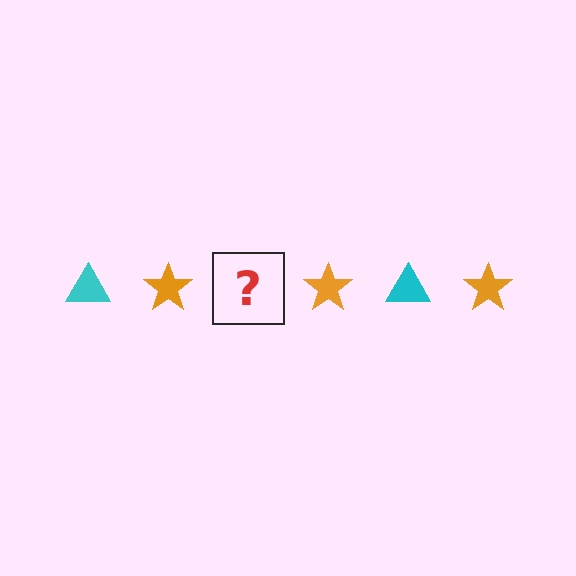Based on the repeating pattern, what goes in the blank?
The blank should be a cyan triangle.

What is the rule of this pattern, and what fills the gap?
The rule is that the pattern alternates between cyan triangle and orange star. The gap should be filled with a cyan triangle.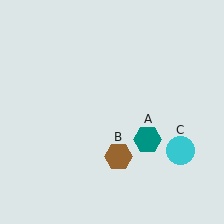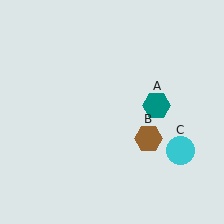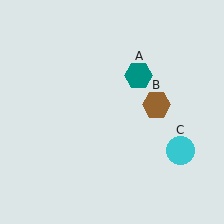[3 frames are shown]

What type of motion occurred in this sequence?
The teal hexagon (object A), brown hexagon (object B) rotated counterclockwise around the center of the scene.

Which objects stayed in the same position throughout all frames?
Cyan circle (object C) remained stationary.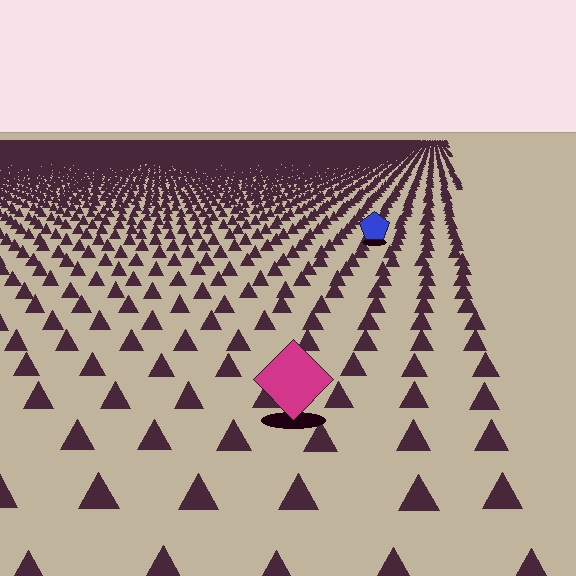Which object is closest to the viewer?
The magenta diamond is closest. The texture marks near it are larger and more spread out.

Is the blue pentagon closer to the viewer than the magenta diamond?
No. The magenta diamond is closer — you can tell from the texture gradient: the ground texture is coarser near it.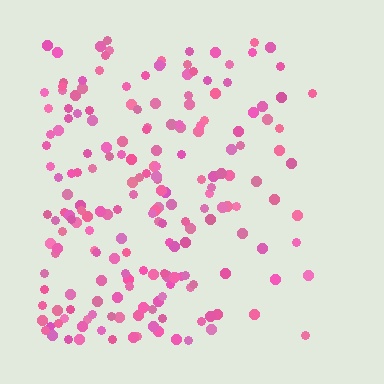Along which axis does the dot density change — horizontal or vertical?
Horizontal.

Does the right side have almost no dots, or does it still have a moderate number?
Still a moderate number, just noticeably fewer than the left.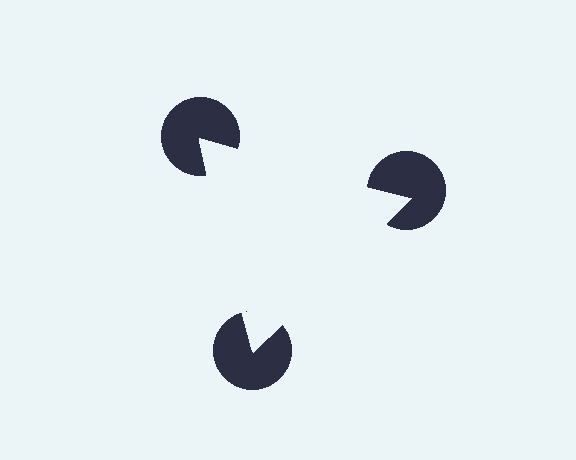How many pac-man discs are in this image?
There are 3 — one at each vertex of the illusory triangle.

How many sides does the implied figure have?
3 sides.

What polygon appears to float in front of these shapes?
An illusory triangle — its edges are inferred from the aligned wedge cuts in the pac-man discs, not physically drawn.